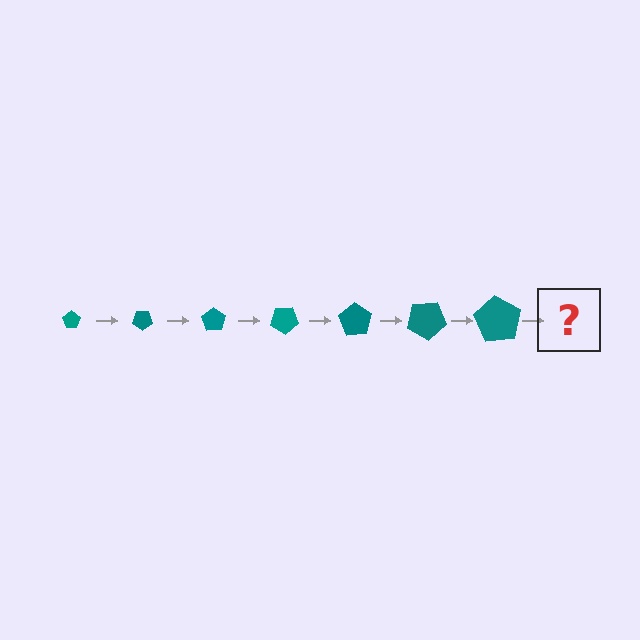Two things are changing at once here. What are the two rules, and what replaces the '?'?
The two rules are that the pentagon grows larger each step and it rotates 35 degrees each step. The '?' should be a pentagon, larger than the previous one and rotated 245 degrees from the start.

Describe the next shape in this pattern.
It should be a pentagon, larger than the previous one and rotated 245 degrees from the start.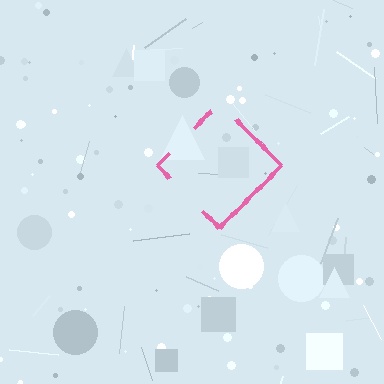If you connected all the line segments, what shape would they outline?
They would outline a diamond.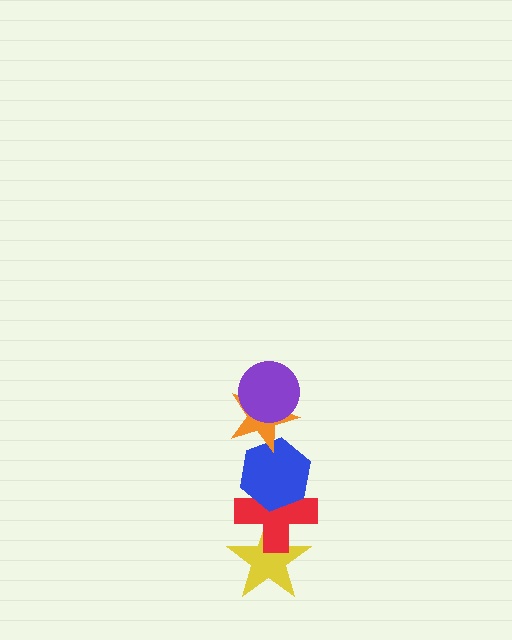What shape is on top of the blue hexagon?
The orange star is on top of the blue hexagon.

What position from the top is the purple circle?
The purple circle is 1st from the top.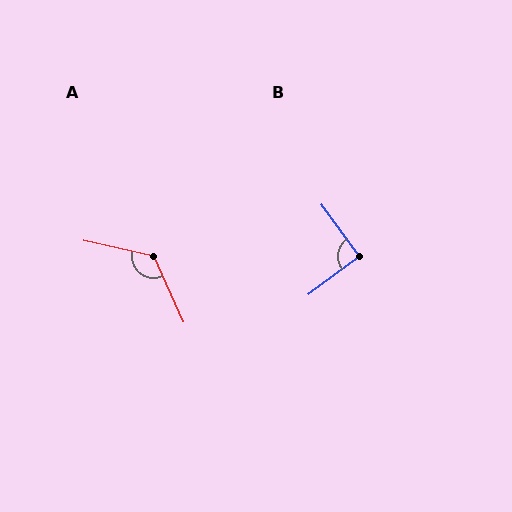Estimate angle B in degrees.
Approximately 91 degrees.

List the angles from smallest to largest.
B (91°), A (126°).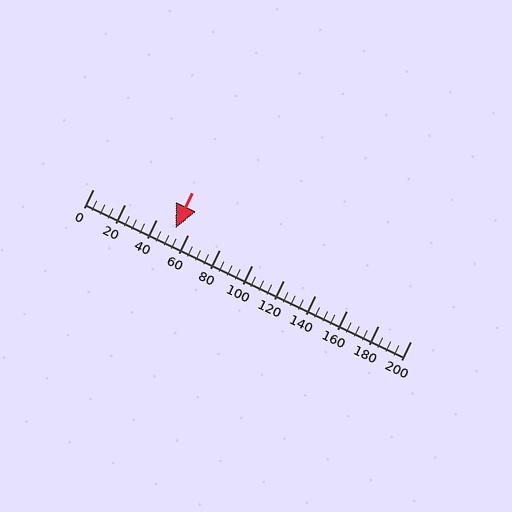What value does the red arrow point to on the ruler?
The red arrow points to approximately 52.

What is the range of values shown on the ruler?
The ruler shows values from 0 to 200.